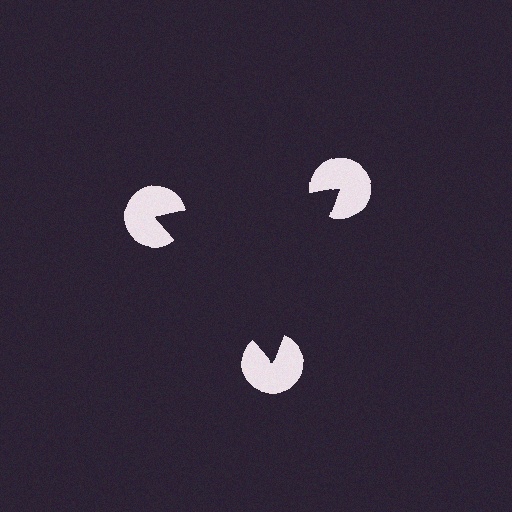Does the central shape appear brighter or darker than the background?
It typically appears slightly darker than the background, even though no actual brightness change is drawn.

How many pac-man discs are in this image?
There are 3 — one at each vertex of the illusory triangle.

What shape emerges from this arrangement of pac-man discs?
An illusory triangle — its edges are inferred from the aligned wedge cuts in the pac-man discs, not physically drawn.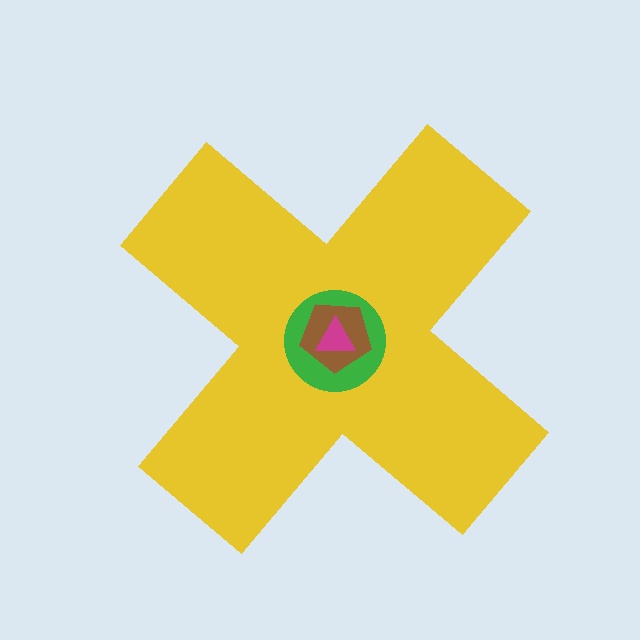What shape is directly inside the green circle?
The brown pentagon.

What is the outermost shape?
The yellow cross.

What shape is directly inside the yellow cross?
The green circle.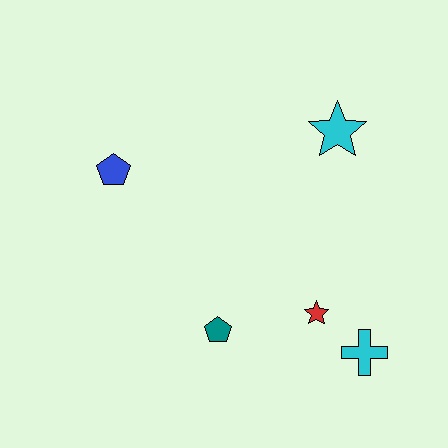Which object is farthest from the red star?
The blue pentagon is farthest from the red star.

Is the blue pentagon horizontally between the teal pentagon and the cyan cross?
No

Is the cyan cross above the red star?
No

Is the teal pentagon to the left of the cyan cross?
Yes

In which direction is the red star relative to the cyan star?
The red star is below the cyan star.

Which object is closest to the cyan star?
The red star is closest to the cyan star.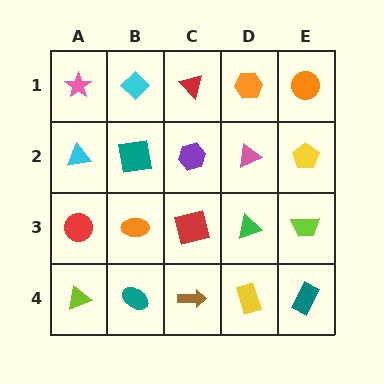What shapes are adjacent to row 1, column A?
A cyan triangle (row 2, column A), a cyan diamond (row 1, column B).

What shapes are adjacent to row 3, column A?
A cyan triangle (row 2, column A), a lime triangle (row 4, column A), an orange ellipse (row 3, column B).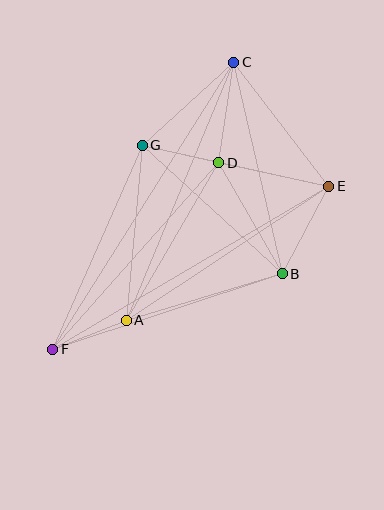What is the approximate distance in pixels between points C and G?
The distance between C and G is approximately 124 pixels.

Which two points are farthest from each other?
Points C and F are farthest from each other.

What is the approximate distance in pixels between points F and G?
The distance between F and G is approximately 223 pixels.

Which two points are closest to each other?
Points D and G are closest to each other.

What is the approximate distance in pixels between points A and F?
The distance between A and F is approximately 79 pixels.